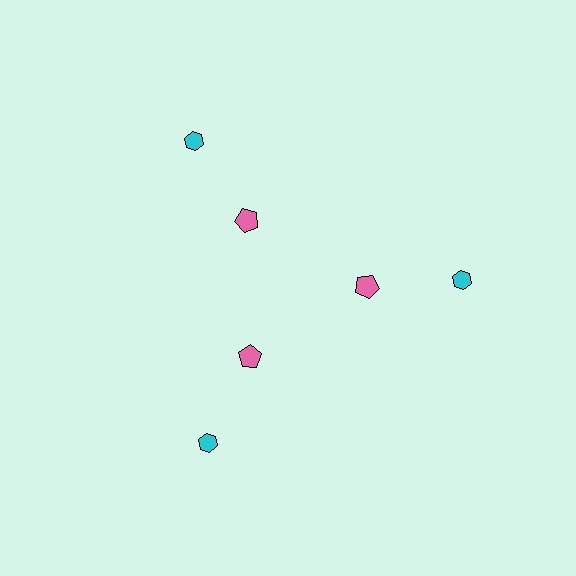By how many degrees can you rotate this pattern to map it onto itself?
The pattern maps onto itself every 120 degrees of rotation.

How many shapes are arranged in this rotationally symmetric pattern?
There are 6 shapes, arranged in 3 groups of 2.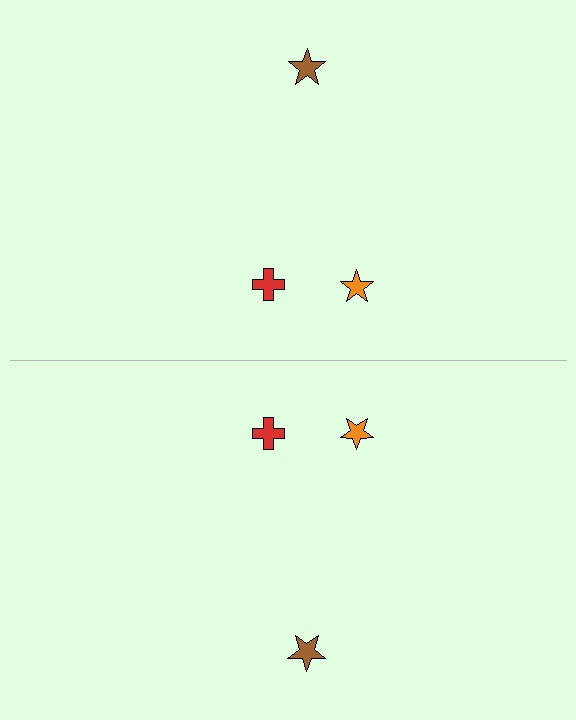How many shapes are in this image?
There are 6 shapes in this image.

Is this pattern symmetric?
Yes, this pattern has bilateral (reflection) symmetry.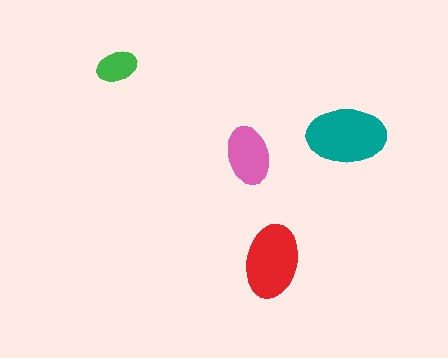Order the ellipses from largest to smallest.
the teal one, the red one, the pink one, the green one.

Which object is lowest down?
The red ellipse is bottommost.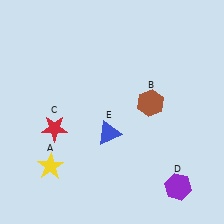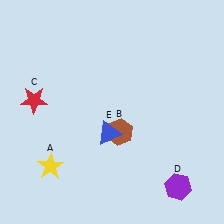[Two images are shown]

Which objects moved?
The objects that moved are: the brown hexagon (B), the red star (C).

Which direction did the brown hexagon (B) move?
The brown hexagon (B) moved left.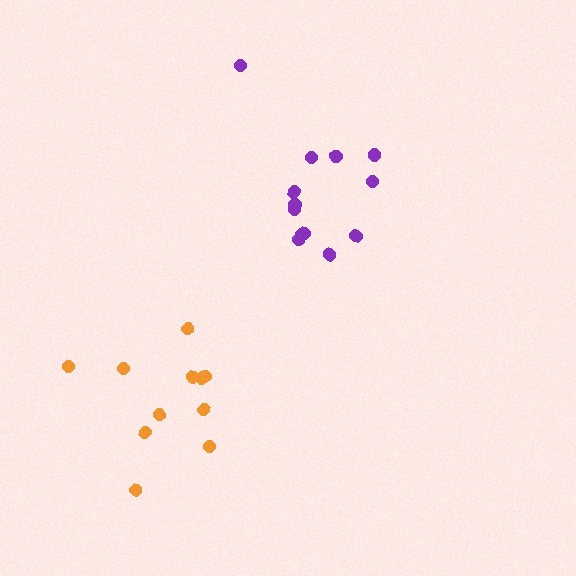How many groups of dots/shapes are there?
There are 2 groups.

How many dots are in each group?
Group 1: 11 dots, Group 2: 13 dots (24 total).